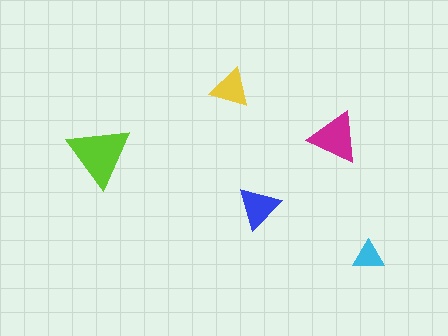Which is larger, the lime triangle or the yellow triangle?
The lime one.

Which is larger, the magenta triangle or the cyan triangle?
The magenta one.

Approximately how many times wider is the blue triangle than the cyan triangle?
About 1.5 times wider.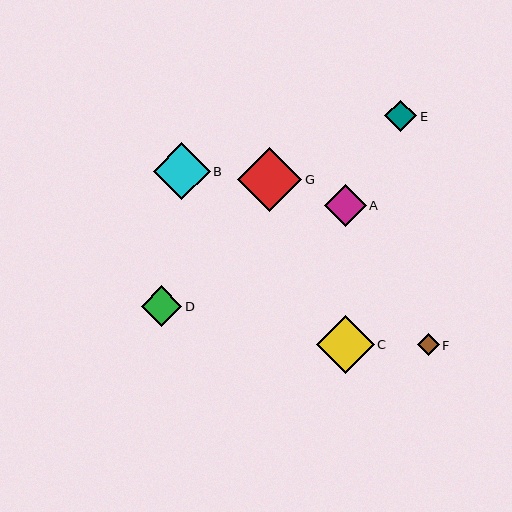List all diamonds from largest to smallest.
From largest to smallest: G, C, B, A, D, E, F.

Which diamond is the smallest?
Diamond F is the smallest with a size of approximately 22 pixels.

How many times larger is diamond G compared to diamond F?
Diamond G is approximately 3.0 times the size of diamond F.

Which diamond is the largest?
Diamond G is the largest with a size of approximately 64 pixels.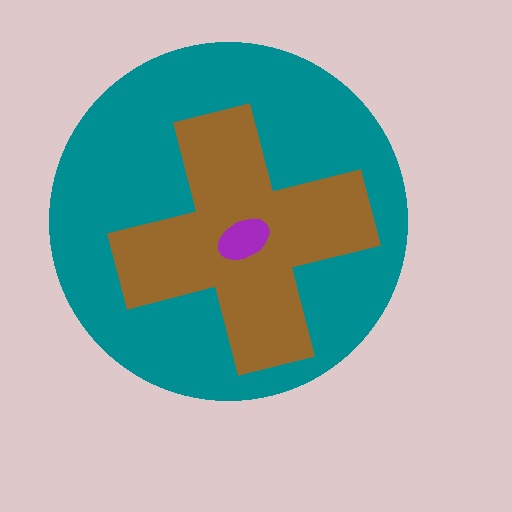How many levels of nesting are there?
3.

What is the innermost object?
The purple ellipse.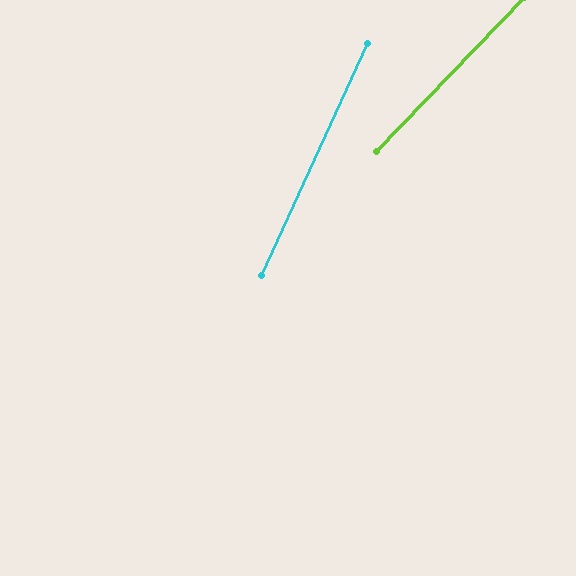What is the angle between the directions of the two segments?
Approximately 19 degrees.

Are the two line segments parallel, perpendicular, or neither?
Neither parallel nor perpendicular — they differ by about 19°.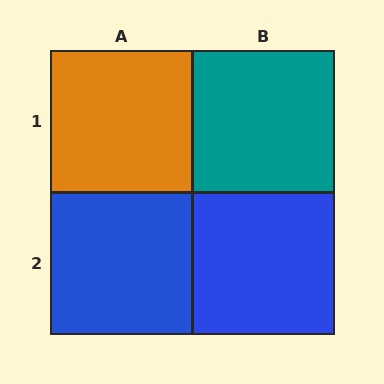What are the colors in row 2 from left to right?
Blue, blue.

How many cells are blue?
2 cells are blue.